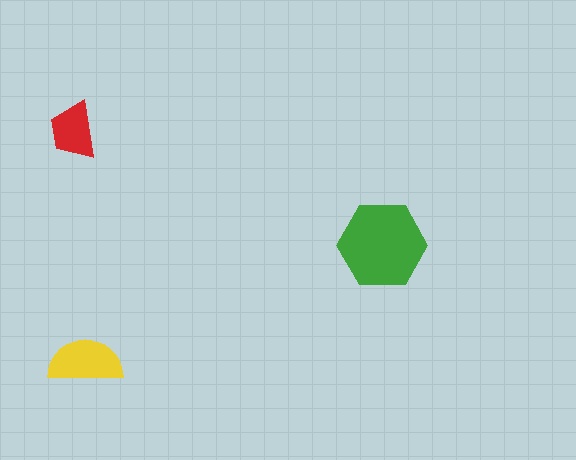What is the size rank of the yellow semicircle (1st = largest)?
2nd.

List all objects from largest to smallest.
The green hexagon, the yellow semicircle, the red trapezoid.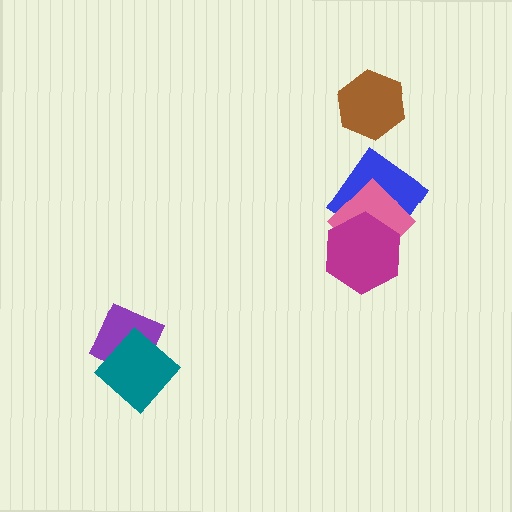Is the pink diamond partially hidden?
Yes, it is partially covered by another shape.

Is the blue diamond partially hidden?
Yes, it is partially covered by another shape.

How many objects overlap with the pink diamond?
2 objects overlap with the pink diamond.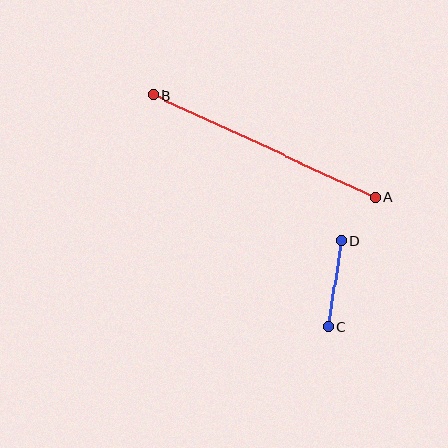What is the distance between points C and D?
The distance is approximately 87 pixels.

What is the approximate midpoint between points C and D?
The midpoint is at approximately (335, 284) pixels.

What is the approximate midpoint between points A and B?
The midpoint is at approximately (264, 146) pixels.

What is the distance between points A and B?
The distance is approximately 244 pixels.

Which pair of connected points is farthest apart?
Points A and B are farthest apart.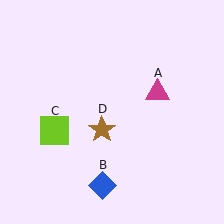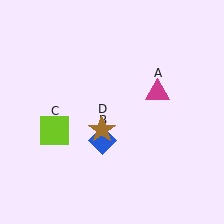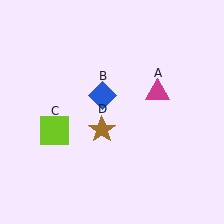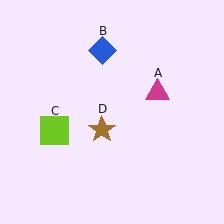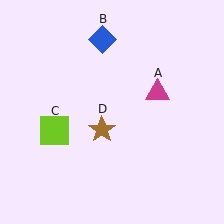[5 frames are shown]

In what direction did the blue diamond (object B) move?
The blue diamond (object B) moved up.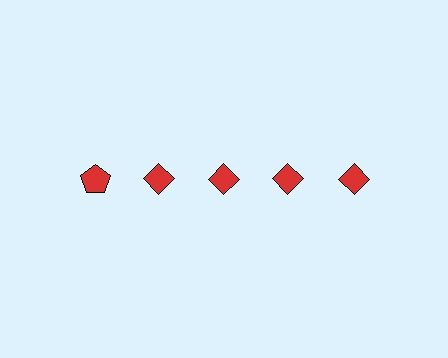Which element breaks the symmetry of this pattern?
The red pentagon in the top row, leftmost column breaks the symmetry. All other shapes are red diamonds.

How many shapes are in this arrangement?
There are 5 shapes arranged in a grid pattern.